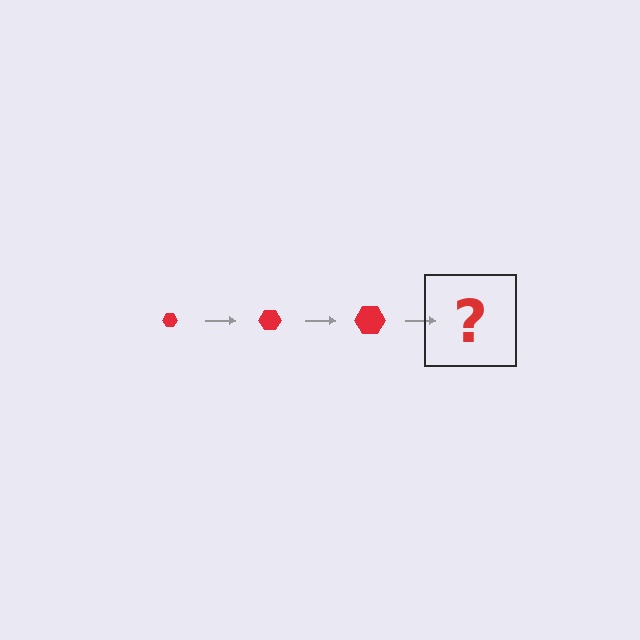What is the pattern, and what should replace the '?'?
The pattern is that the hexagon gets progressively larger each step. The '?' should be a red hexagon, larger than the previous one.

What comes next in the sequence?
The next element should be a red hexagon, larger than the previous one.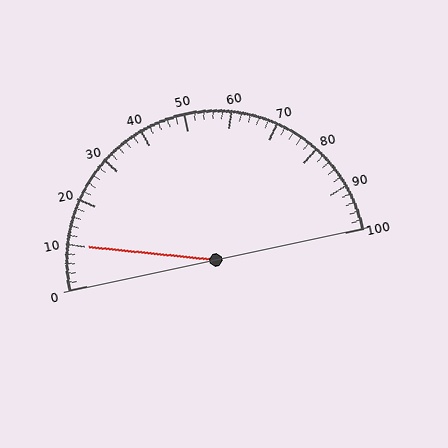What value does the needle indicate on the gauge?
The needle indicates approximately 10.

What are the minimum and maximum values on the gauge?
The gauge ranges from 0 to 100.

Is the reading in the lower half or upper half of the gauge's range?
The reading is in the lower half of the range (0 to 100).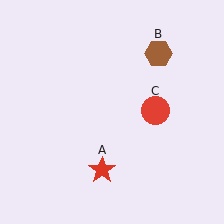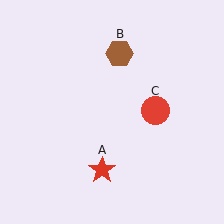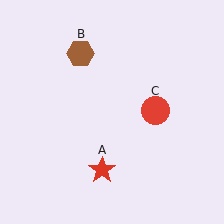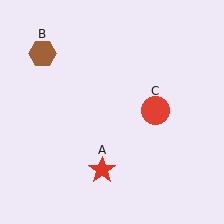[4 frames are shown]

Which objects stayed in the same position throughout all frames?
Red star (object A) and red circle (object C) remained stationary.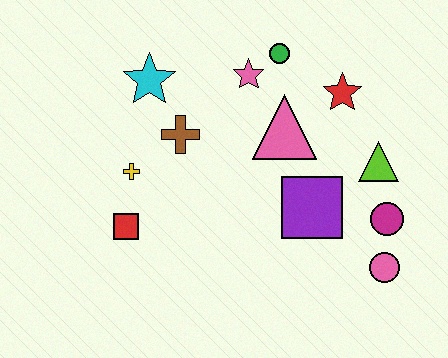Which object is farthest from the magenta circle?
The cyan star is farthest from the magenta circle.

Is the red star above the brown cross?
Yes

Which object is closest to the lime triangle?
The magenta circle is closest to the lime triangle.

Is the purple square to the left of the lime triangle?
Yes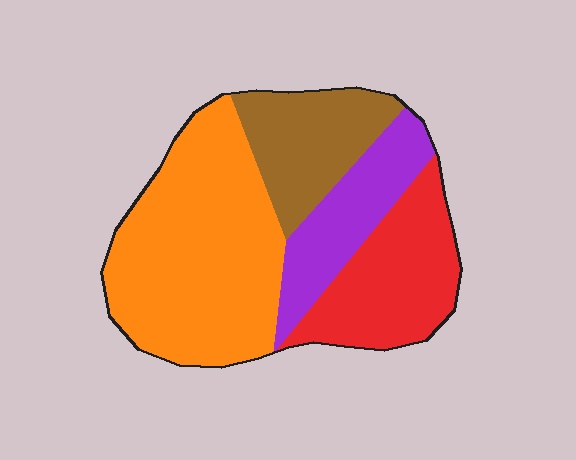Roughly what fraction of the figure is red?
Red takes up less than a quarter of the figure.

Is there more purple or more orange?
Orange.